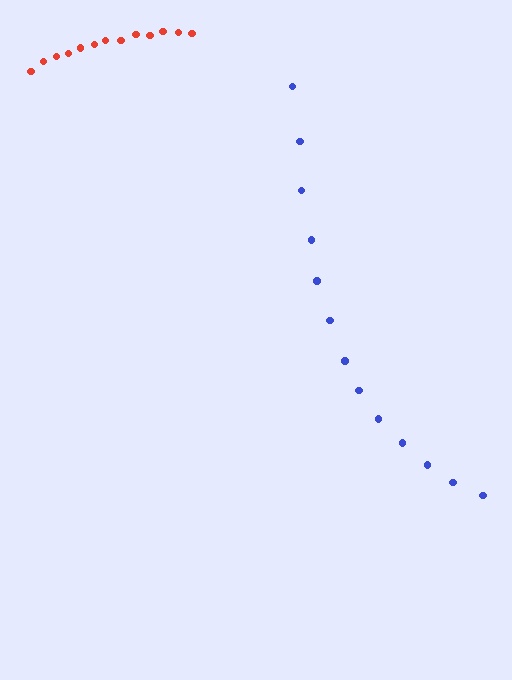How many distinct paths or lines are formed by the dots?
There are 2 distinct paths.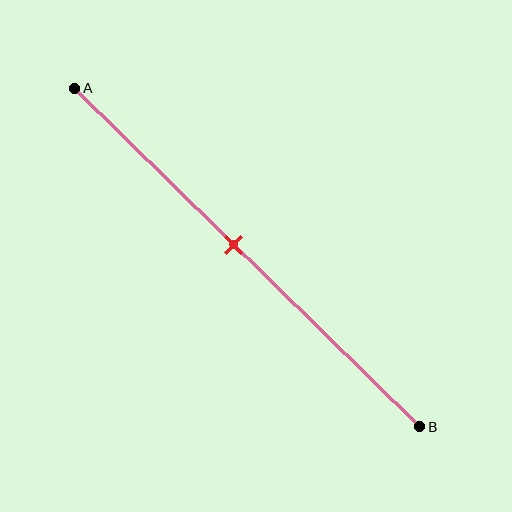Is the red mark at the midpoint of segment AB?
No, the mark is at about 45% from A, not at the 50% midpoint.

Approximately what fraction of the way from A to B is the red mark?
The red mark is approximately 45% of the way from A to B.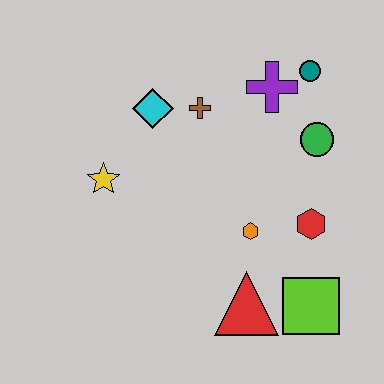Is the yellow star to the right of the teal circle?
No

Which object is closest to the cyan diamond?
The brown cross is closest to the cyan diamond.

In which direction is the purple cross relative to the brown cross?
The purple cross is to the right of the brown cross.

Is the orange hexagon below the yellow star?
Yes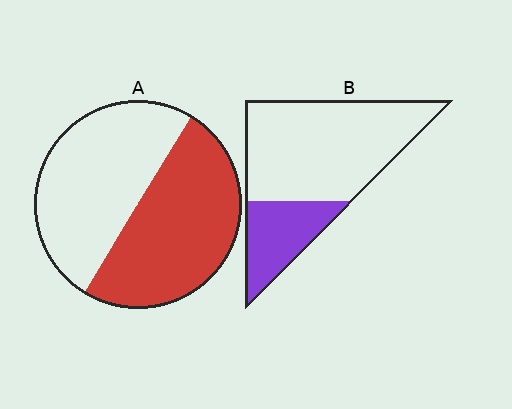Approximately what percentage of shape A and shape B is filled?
A is approximately 50% and B is approximately 25%.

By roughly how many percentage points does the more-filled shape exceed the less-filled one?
By roughly 25 percentage points (A over B).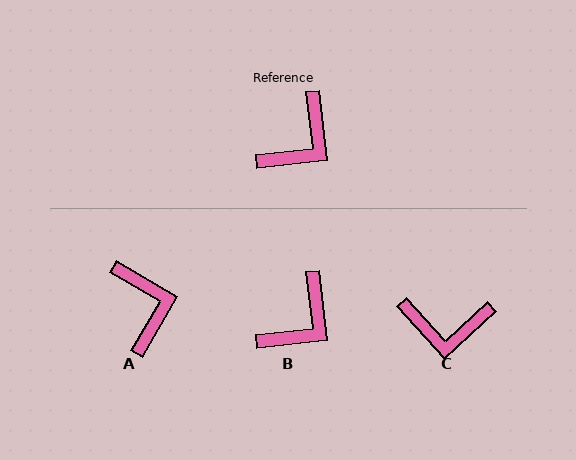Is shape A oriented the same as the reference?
No, it is off by about 54 degrees.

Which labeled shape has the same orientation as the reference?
B.